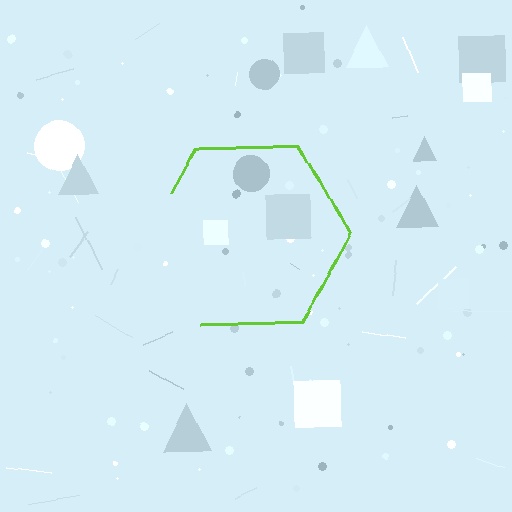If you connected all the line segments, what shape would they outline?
They would outline a hexagon.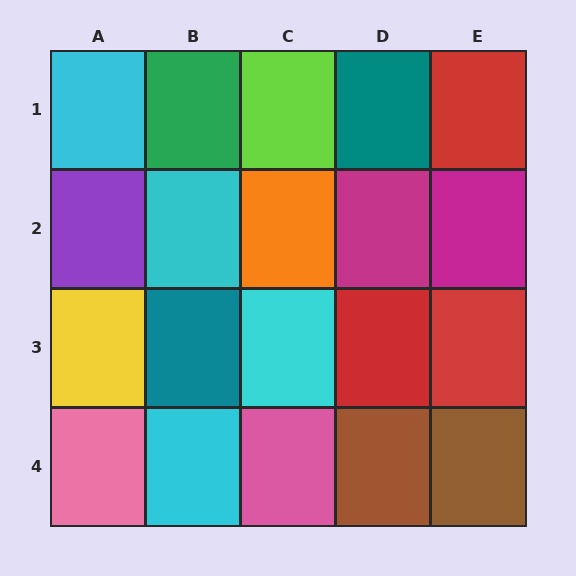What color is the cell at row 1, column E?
Red.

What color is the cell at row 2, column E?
Magenta.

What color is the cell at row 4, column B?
Cyan.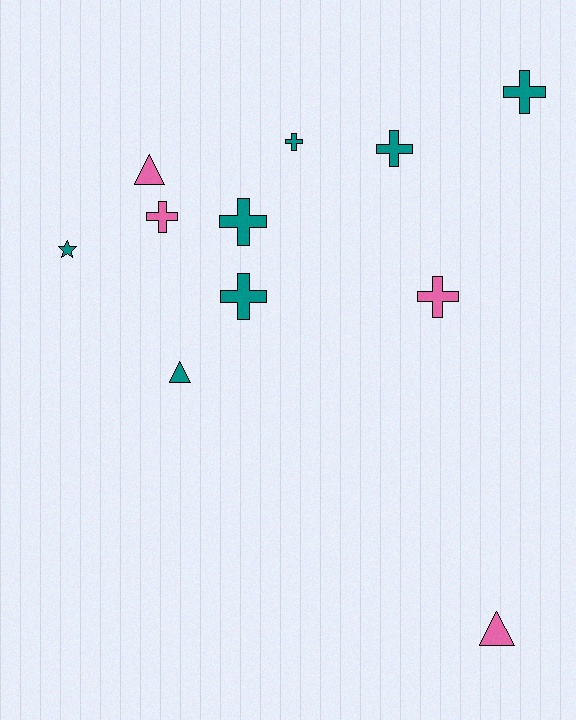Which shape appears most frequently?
Cross, with 7 objects.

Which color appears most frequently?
Teal, with 7 objects.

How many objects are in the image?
There are 11 objects.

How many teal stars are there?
There is 1 teal star.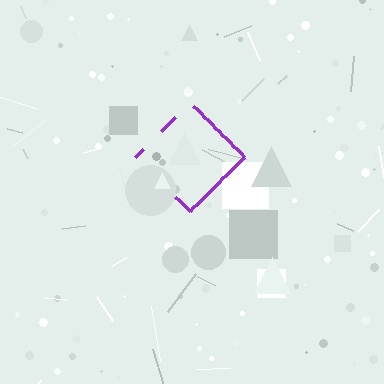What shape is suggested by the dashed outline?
The dashed outline suggests a diamond.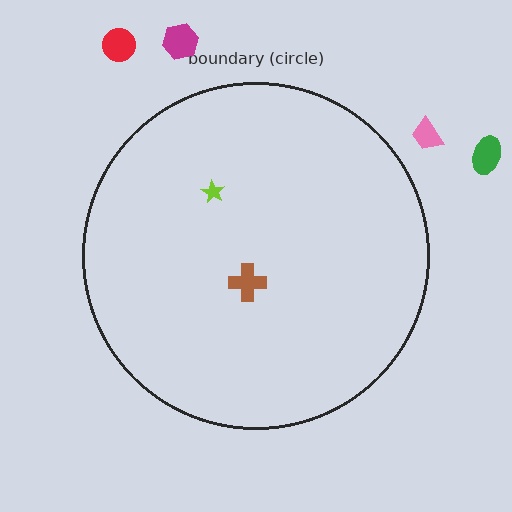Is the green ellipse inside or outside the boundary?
Outside.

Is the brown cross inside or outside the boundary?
Inside.